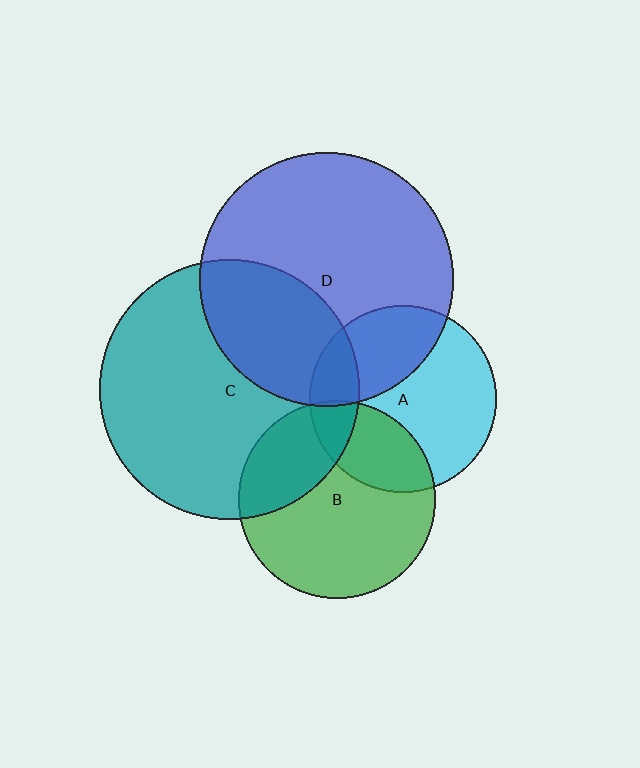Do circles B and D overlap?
Yes.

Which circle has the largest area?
Circle C (teal).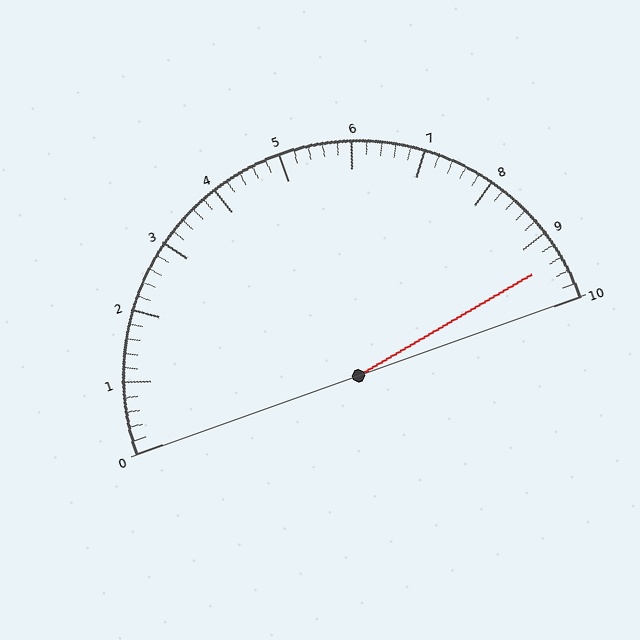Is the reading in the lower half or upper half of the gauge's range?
The reading is in the upper half of the range (0 to 10).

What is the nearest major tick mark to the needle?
The nearest major tick mark is 9.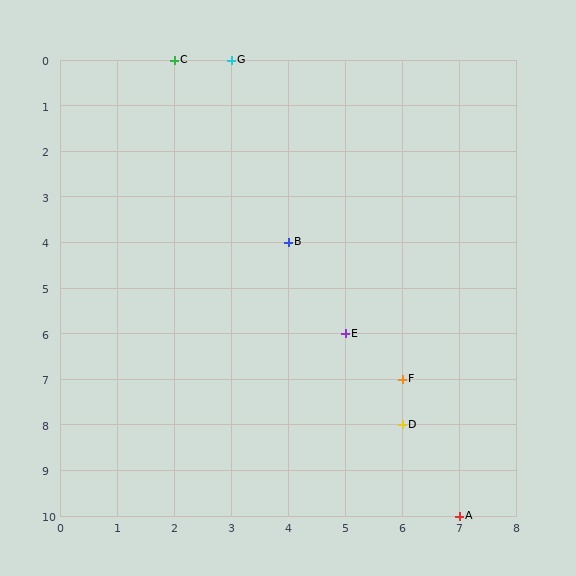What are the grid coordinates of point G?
Point G is at grid coordinates (3, 0).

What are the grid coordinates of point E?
Point E is at grid coordinates (5, 6).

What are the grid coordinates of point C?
Point C is at grid coordinates (2, 0).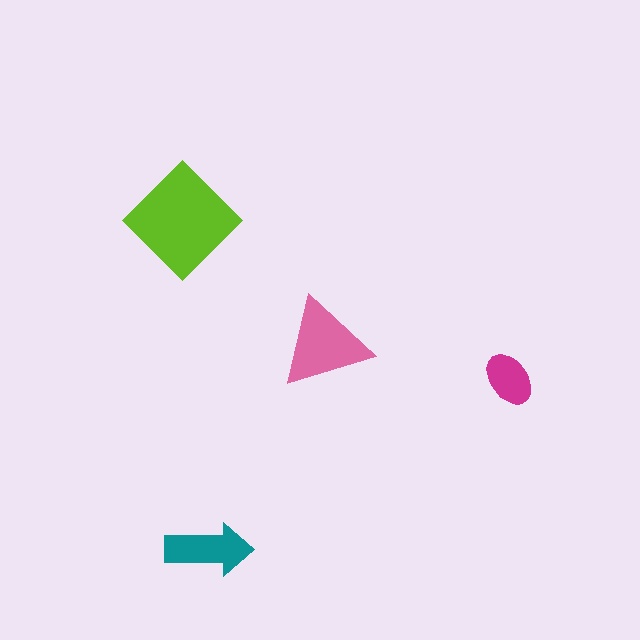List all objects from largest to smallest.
The lime diamond, the pink triangle, the teal arrow, the magenta ellipse.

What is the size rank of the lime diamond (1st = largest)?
1st.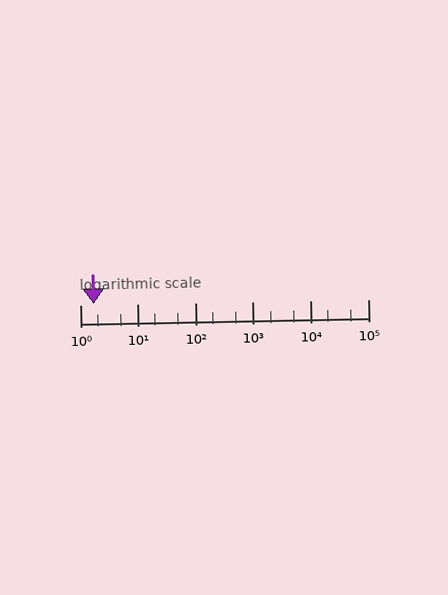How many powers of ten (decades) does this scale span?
The scale spans 5 decades, from 1 to 100000.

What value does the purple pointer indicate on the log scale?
The pointer indicates approximately 1.7.